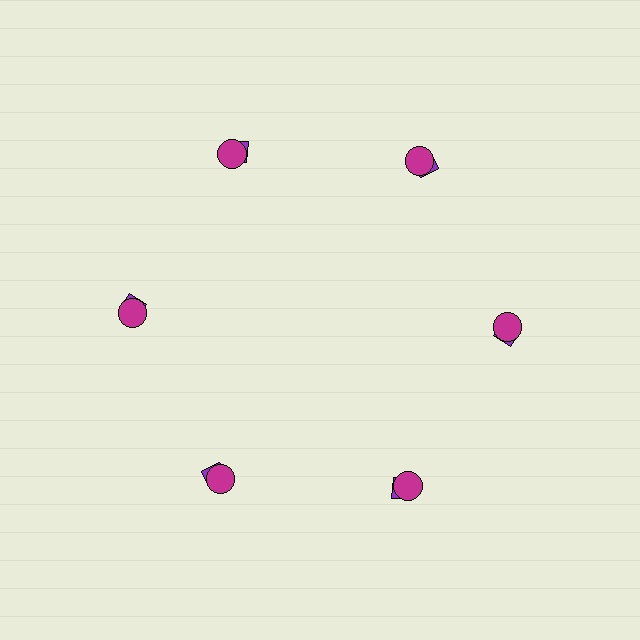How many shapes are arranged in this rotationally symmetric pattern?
There are 12 shapes, arranged in 6 groups of 2.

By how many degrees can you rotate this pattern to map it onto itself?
The pattern maps onto itself every 60 degrees of rotation.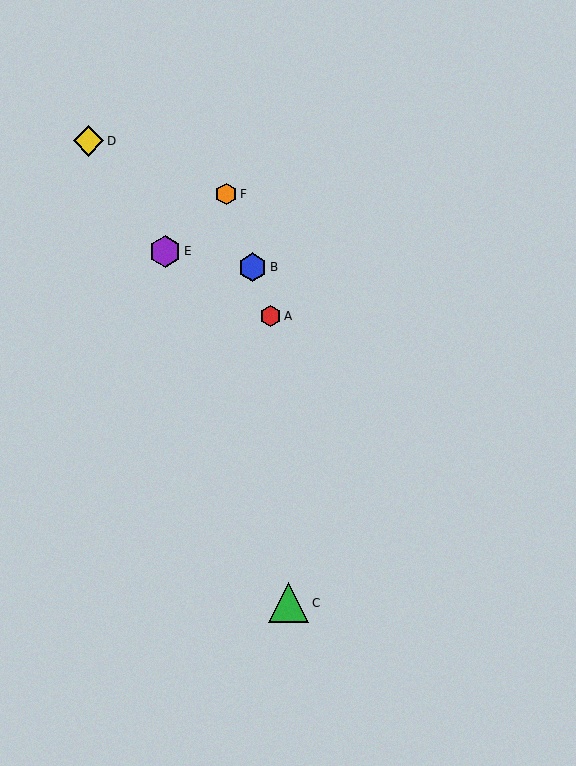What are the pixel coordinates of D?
Object D is at (89, 141).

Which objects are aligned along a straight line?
Objects A, B, F are aligned along a straight line.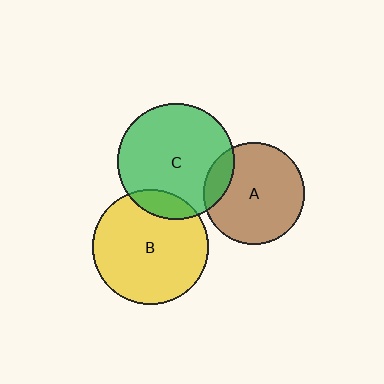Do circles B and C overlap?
Yes.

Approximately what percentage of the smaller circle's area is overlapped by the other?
Approximately 15%.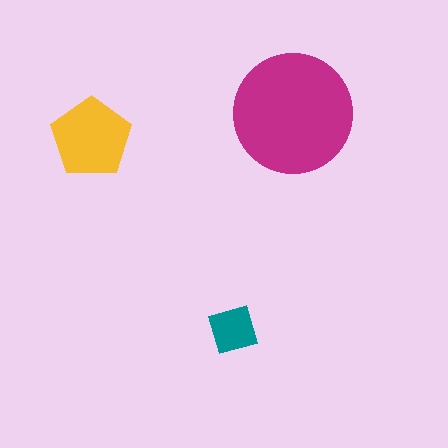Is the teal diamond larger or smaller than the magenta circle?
Smaller.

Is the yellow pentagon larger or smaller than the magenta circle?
Smaller.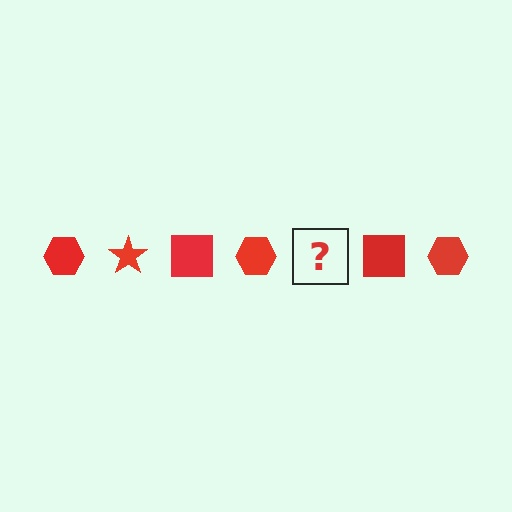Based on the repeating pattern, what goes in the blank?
The blank should be a red star.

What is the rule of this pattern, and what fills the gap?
The rule is that the pattern cycles through hexagon, star, square shapes in red. The gap should be filled with a red star.